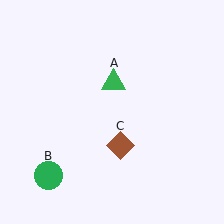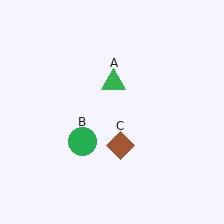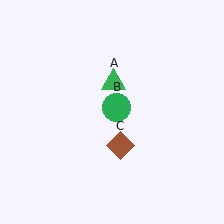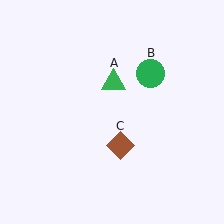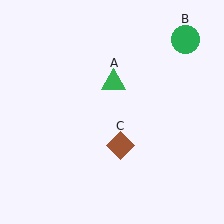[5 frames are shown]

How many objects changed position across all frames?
1 object changed position: green circle (object B).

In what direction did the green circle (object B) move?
The green circle (object B) moved up and to the right.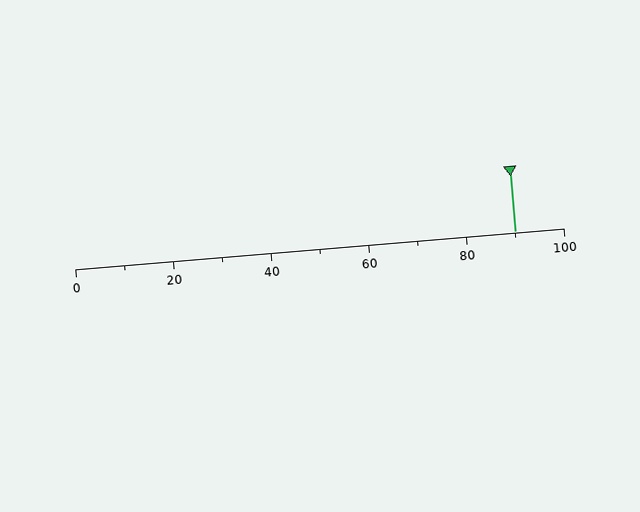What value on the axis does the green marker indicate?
The marker indicates approximately 90.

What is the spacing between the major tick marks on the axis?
The major ticks are spaced 20 apart.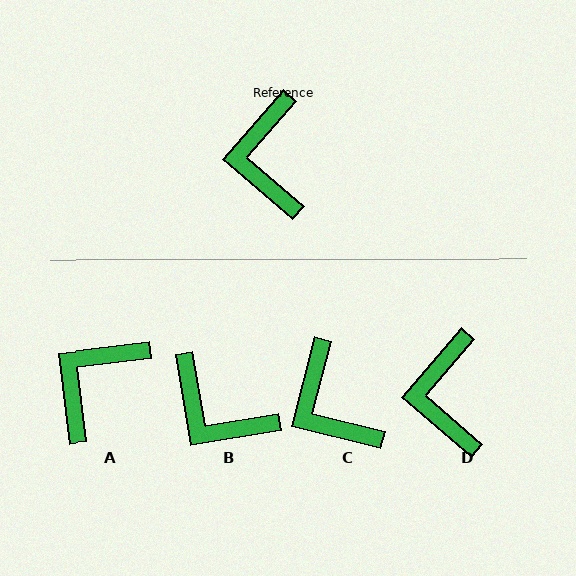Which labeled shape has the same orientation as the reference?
D.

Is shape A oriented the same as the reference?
No, it is off by about 43 degrees.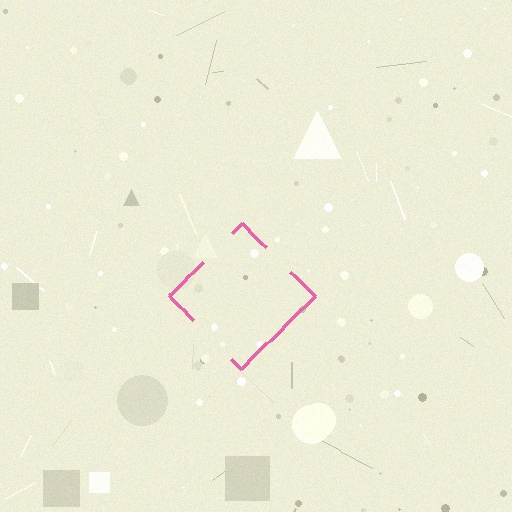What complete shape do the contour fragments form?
The contour fragments form a diamond.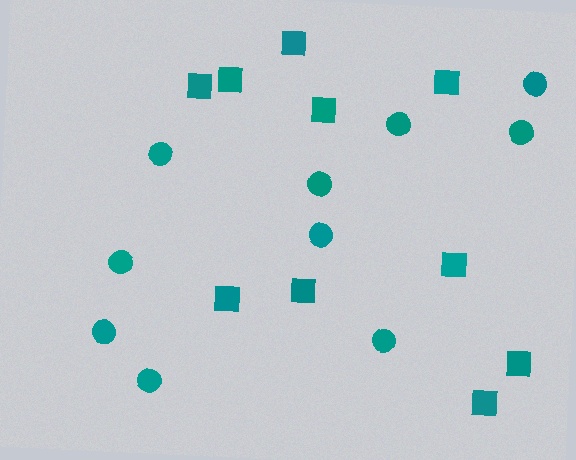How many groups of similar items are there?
There are 2 groups: one group of circles (10) and one group of squares (10).